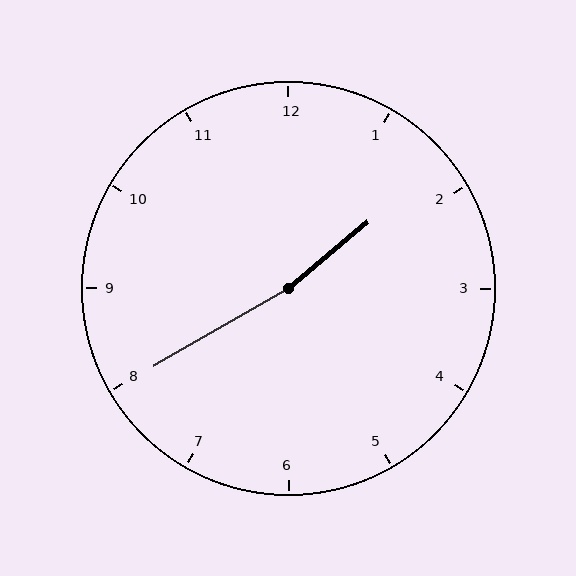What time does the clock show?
1:40.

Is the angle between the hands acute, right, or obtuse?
It is obtuse.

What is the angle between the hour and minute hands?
Approximately 170 degrees.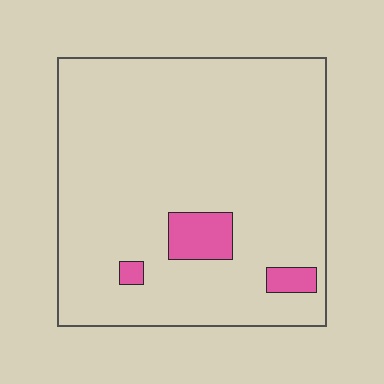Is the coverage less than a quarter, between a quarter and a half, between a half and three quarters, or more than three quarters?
Less than a quarter.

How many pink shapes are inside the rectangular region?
3.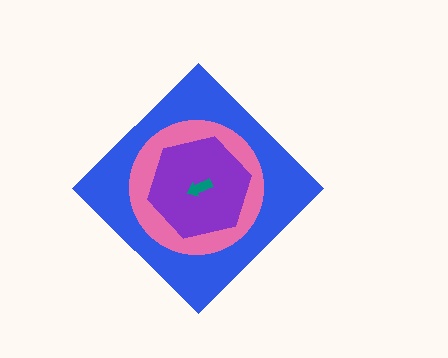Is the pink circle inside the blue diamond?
Yes.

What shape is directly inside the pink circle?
The purple hexagon.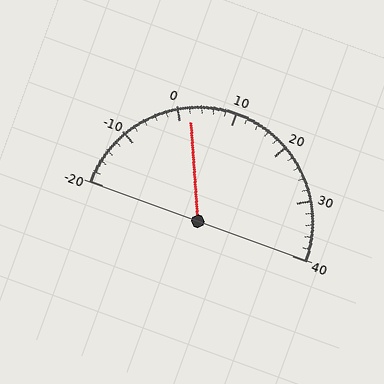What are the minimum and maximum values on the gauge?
The gauge ranges from -20 to 40.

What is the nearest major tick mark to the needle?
The nearest major tick mark is 0.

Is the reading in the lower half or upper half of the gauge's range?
The reading is in the lower half of the range (-20 to 40).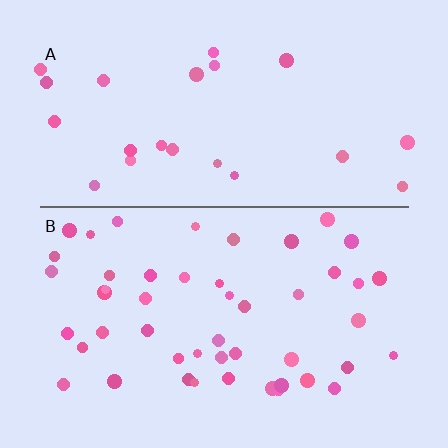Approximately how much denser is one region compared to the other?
Approximately 2.1× — region B over region A.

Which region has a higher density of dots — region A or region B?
B (the bottom).